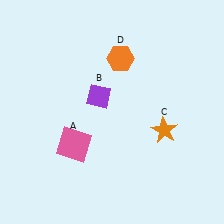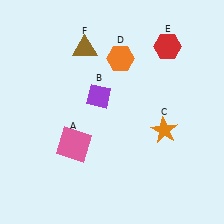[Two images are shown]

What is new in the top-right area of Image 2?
A red hexagon (E) was added in the top-right area of Image 2.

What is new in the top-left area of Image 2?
A brown triangle (F) was added in the top-left area of Image 2.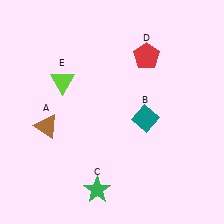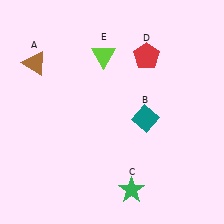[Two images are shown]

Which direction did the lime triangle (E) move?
The lime triangle (E) moved right.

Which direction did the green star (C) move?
The green star (C) moved right.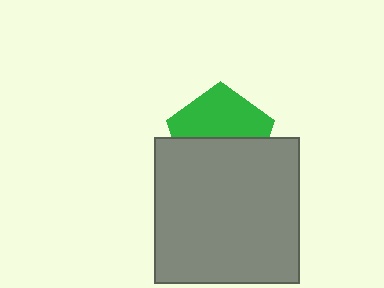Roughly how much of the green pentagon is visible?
About half of it is visible (roughly 51%).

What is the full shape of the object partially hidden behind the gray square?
The partially hidden object is a green pentagon.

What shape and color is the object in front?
The object in front is a gray square.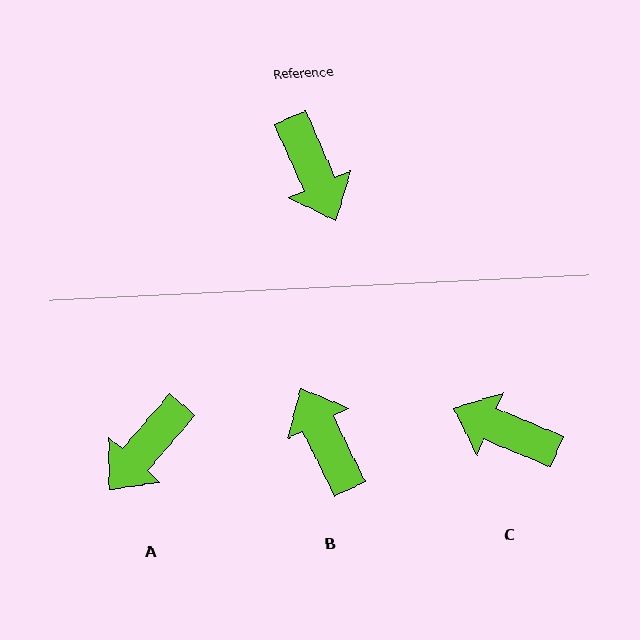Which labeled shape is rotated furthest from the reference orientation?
B, about 178 degrees away.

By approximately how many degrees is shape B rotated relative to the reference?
Approximately 178 degrees clockwise.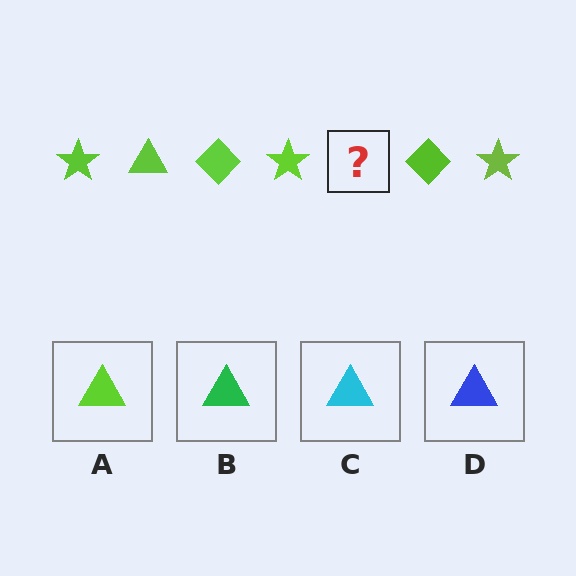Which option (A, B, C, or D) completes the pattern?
A.